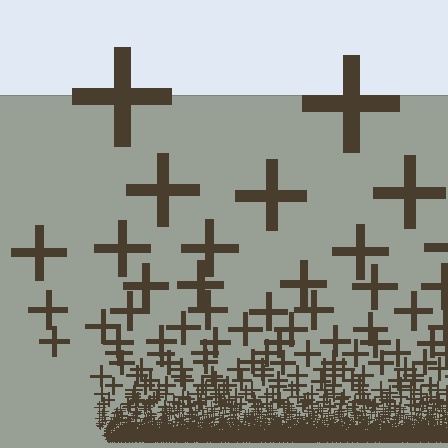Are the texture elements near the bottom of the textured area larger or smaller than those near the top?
Smaller. The gradient is inverted — elements near the bottom are smaller and denser.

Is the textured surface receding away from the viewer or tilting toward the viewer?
The surface appears to tilt toward the viewer. Texture elements get larger and sparser toward the top.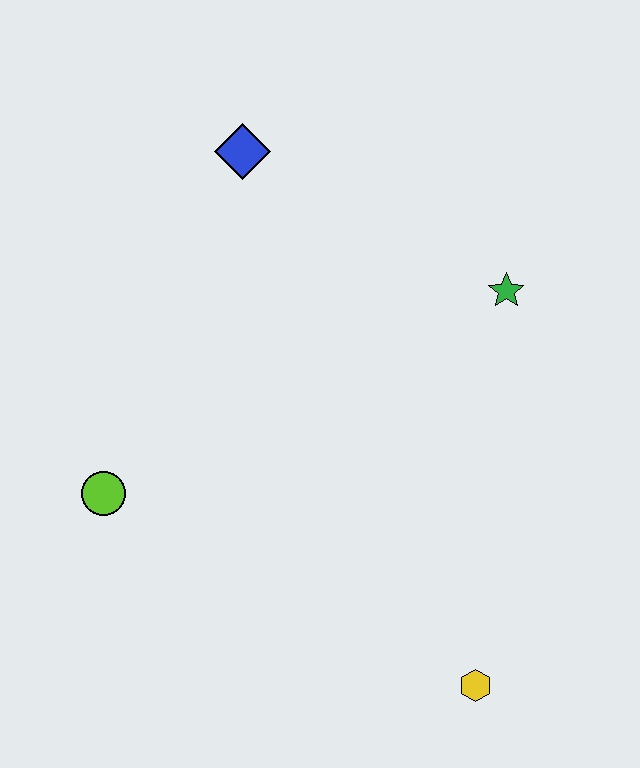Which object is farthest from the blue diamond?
The yellow hexagon is farthest from the blue diamond.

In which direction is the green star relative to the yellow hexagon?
The green star is above the yellow hexagon.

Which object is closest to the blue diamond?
The green star is closest to the blue diamond.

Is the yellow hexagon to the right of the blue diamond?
Yes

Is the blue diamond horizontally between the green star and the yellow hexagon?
No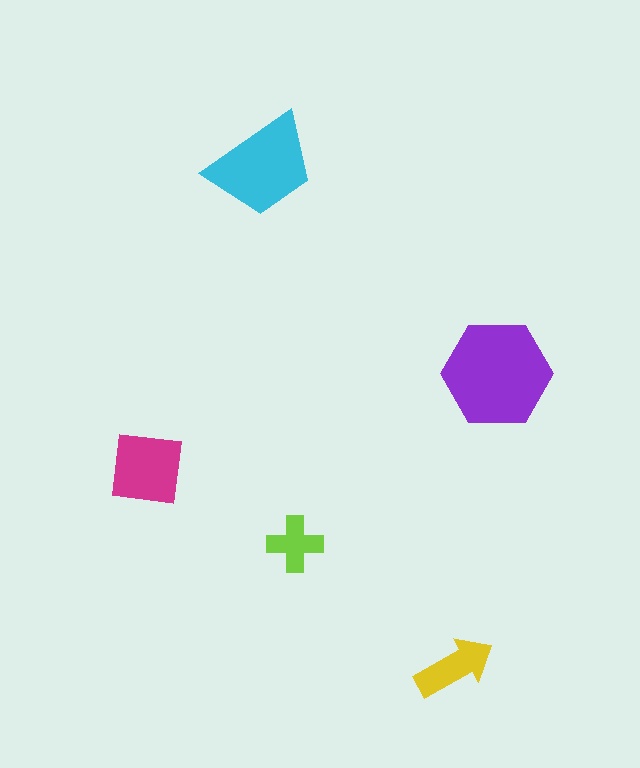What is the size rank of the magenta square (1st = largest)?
3rd.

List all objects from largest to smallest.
The purple hexagon, the cyan trapezoid, the magenta square, the yellow arrow, the lime cross.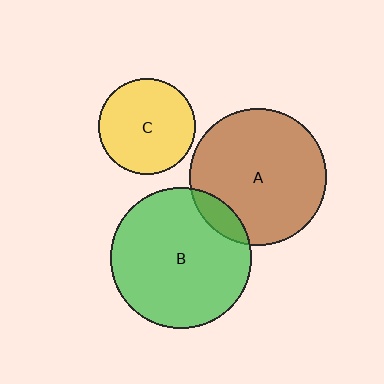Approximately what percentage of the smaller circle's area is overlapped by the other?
Approximately 10%.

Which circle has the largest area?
Circle B (green).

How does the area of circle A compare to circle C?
Approximately 2.0 times.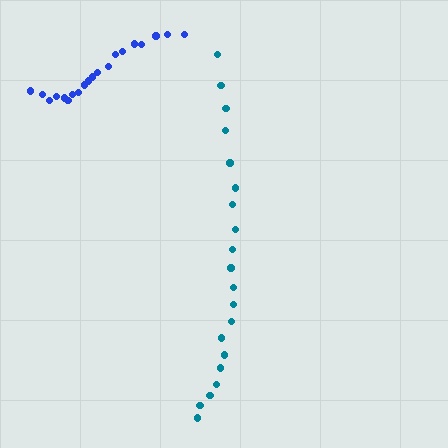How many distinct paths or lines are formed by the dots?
There are 2 distinct paths.